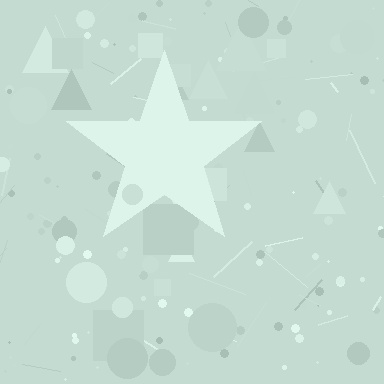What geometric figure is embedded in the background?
A star is embedded in the background.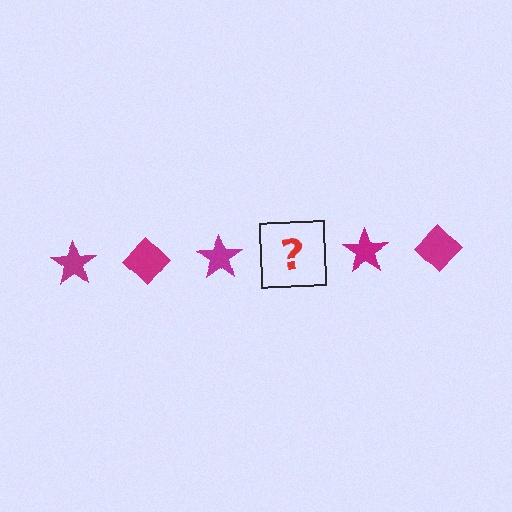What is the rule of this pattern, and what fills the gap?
The rule is that the pattern cycles through star, diamond shapes in magenta. The gap should be filled with a magenta diamond.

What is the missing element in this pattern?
The missing element is a magenta diamond.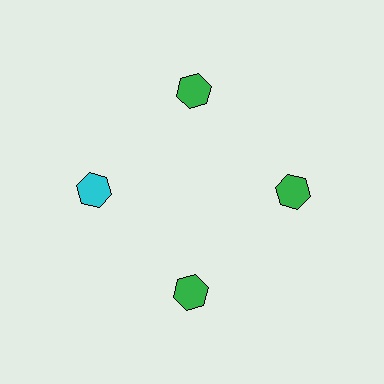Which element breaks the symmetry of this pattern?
The cyan hexagon at roughly the 9 o'clock position breaks the symmetry. All other shapes are green hexagons.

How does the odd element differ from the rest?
It has a different color: cyan instead of green.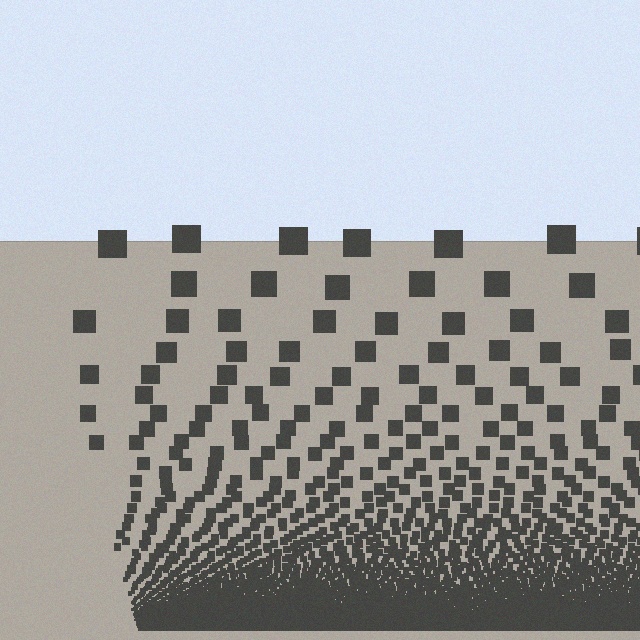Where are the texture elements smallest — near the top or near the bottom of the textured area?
Near the bottom.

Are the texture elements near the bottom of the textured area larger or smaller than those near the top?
Smaller. The gradient is inverted — elements near the bottom are smaller and denser.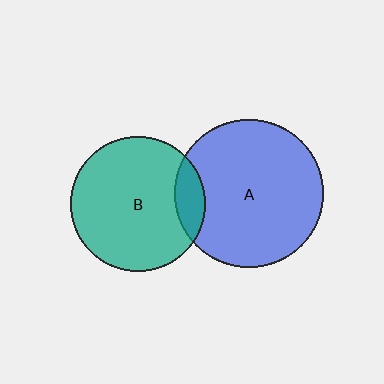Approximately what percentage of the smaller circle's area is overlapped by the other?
Approximately 15%.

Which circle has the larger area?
Circle A (blue).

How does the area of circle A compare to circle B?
Approximately 1.2 times.